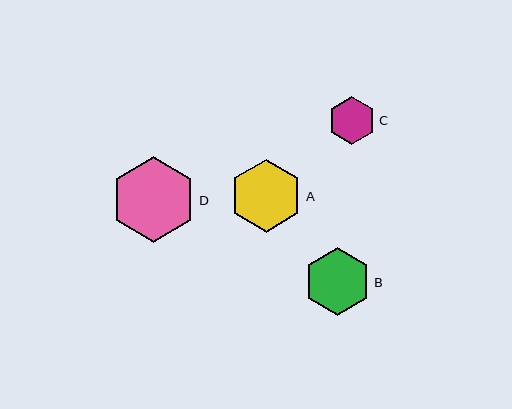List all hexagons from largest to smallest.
From largest to smallest: D, A, B, C.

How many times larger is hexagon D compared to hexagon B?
Hexagon D is approximately 1.3 times the size of hexagon B.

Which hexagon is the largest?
Hexagon D is the largest with a size of approximately 85 pixels.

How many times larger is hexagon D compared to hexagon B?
Hexagon D is approximately 1.3 times the size of hexagon B.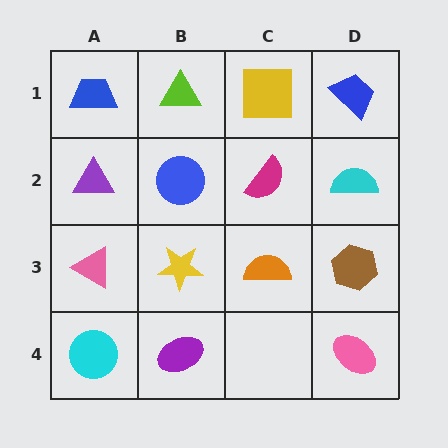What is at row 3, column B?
A yellow star.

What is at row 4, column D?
A pink ellipse.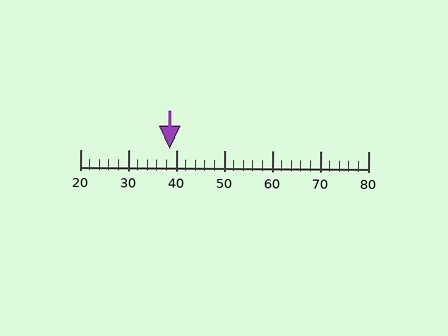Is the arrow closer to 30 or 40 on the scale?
The arrow is closer to 40.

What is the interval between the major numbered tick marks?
The major tick marks are spaced 10 units apart.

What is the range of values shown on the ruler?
The ruler shows values from 20 to 80.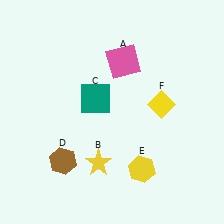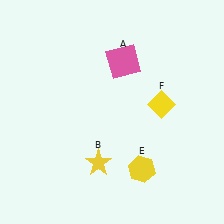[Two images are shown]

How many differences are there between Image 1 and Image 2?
There are 2 differences between the two images.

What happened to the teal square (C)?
The teal square (C) was removed in Image 2. It was in the top-left area of Image 1.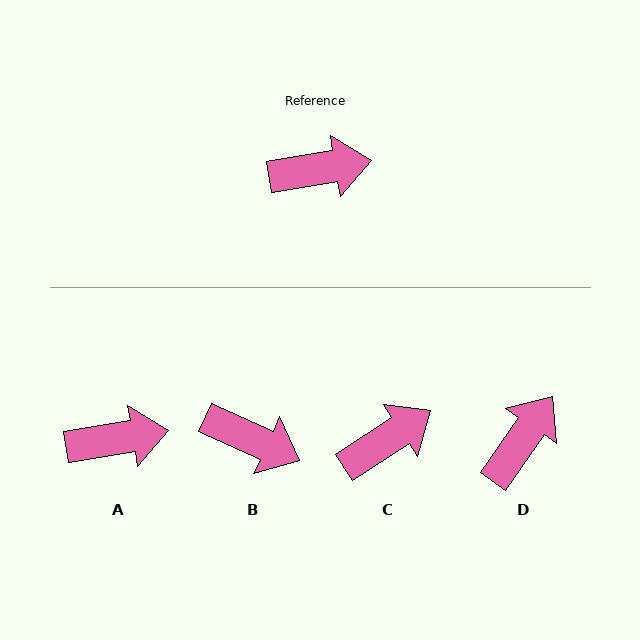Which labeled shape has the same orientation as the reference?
A.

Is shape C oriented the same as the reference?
No, it is off by about 24 degrees.